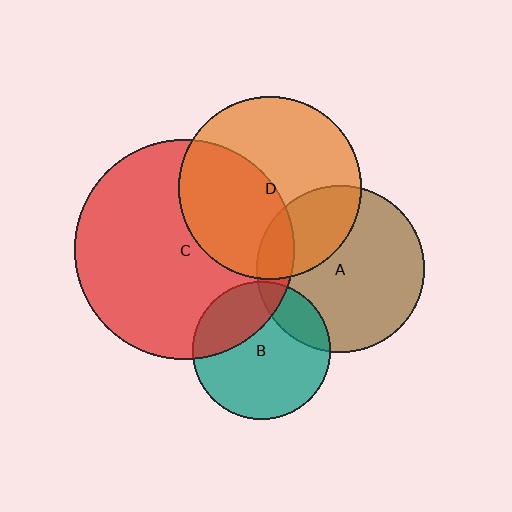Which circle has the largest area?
Circle C (red).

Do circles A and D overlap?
Yes.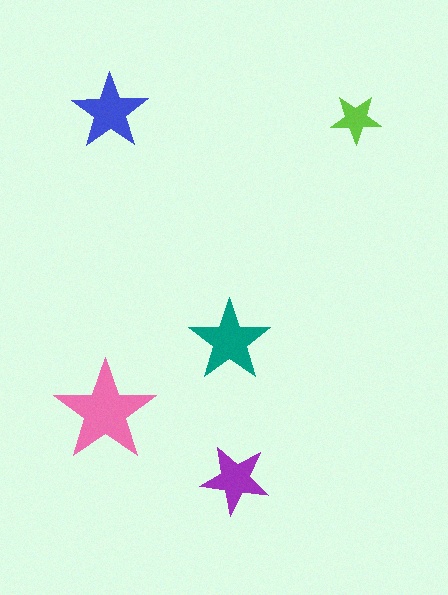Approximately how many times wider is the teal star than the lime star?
About 1.5 times wider.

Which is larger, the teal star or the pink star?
The pink one.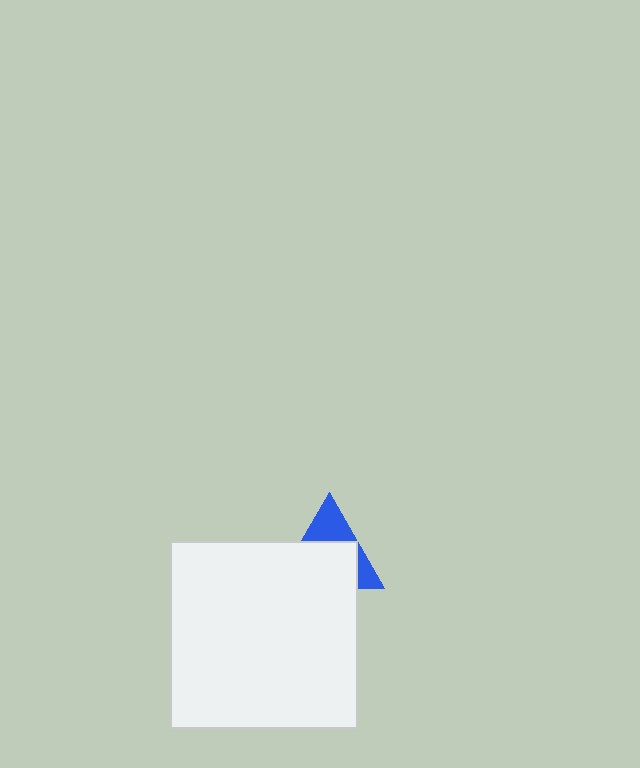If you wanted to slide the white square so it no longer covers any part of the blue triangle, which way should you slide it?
Slide it down — that is the most direct way to separate the two shapes.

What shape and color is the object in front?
The object in front is a white square.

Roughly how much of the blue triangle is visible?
A small part of it is visible (roughly 38%).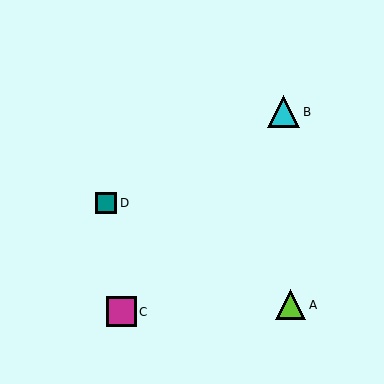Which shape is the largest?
The cyan triangle (labeled B) is the largest.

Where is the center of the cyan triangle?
The center of the cyan triangle is at (284, 112).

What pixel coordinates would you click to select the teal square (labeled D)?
Click at (106, 203) to select the teal square D.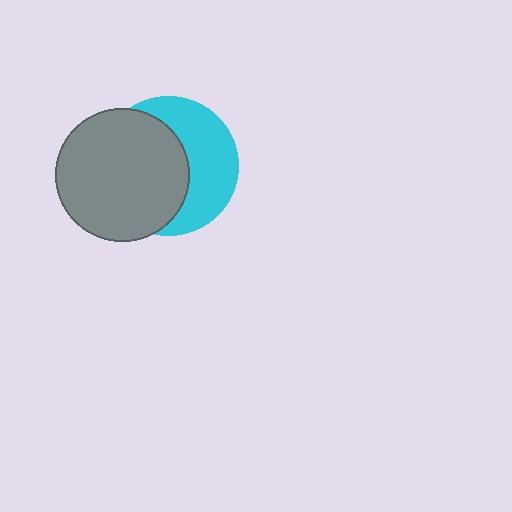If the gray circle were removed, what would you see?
You would see the complete cyan circle.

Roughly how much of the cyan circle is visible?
A small part of it is visible (roughly 45%).